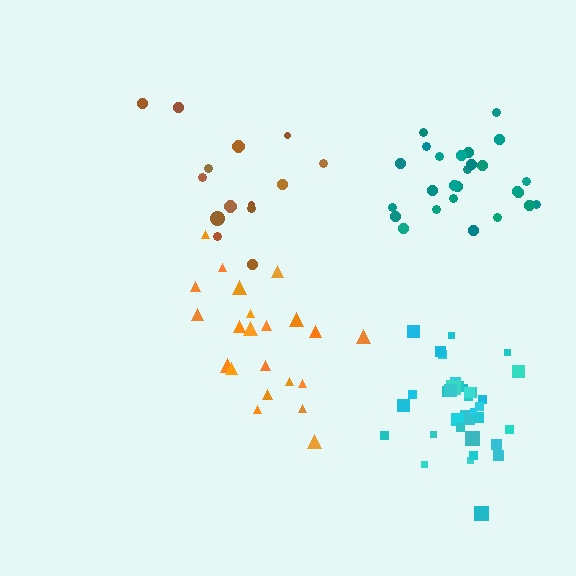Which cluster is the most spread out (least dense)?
Brown.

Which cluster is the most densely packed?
Cyan.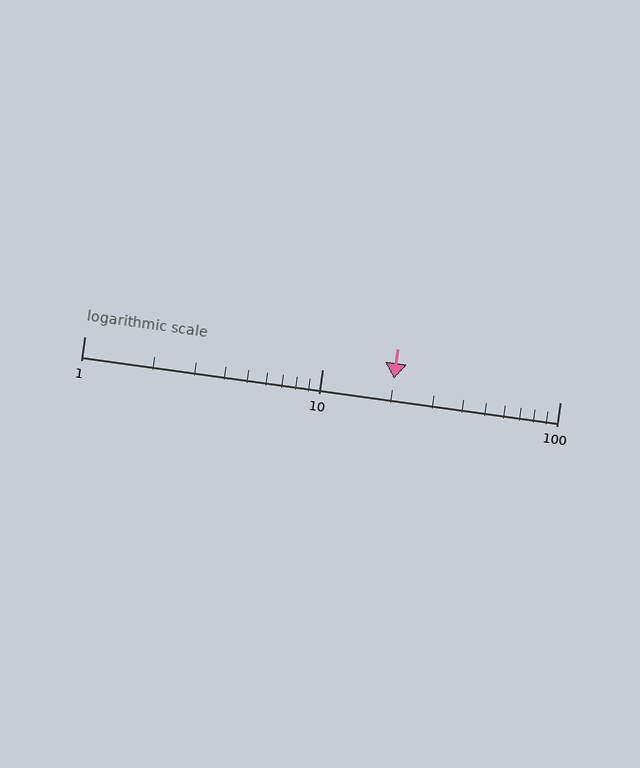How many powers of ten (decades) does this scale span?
The scale spans 2 decades, from 1 to 100.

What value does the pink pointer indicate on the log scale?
The pointer indicates approximately 20.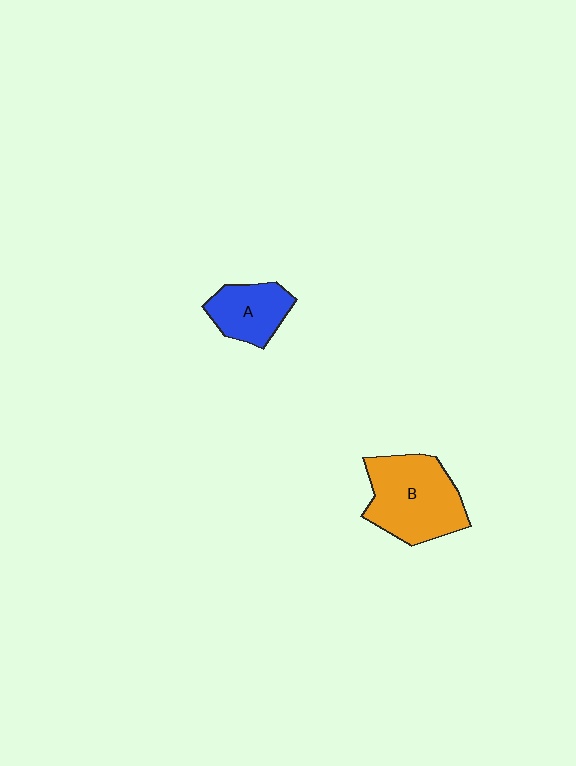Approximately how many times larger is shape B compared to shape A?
Approximately 1.8 times.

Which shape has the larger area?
Shape B (orange).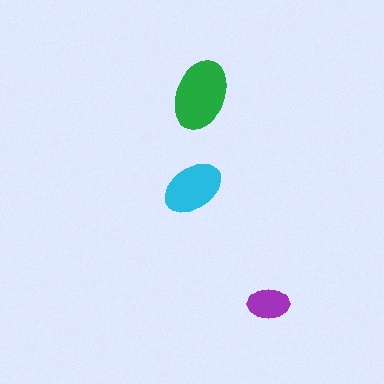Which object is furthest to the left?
The cyan ellipse is leftmost.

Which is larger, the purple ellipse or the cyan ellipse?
The cyan one.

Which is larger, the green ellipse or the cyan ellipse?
The green one.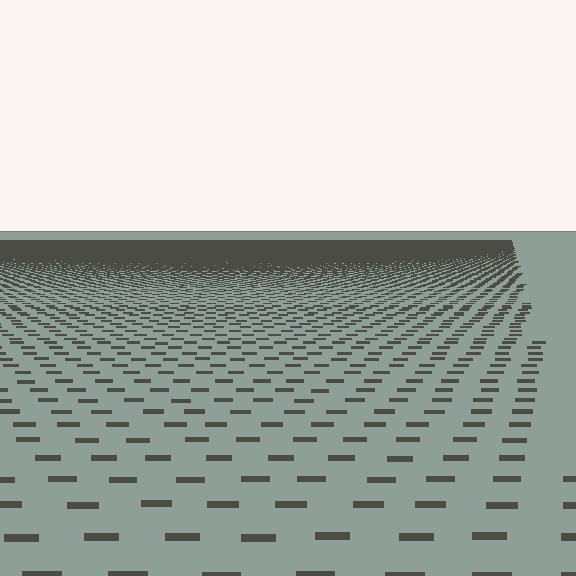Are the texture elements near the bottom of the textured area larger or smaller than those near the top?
Larger. Near the bottom, elements are closer to the viewer and appear at a bigger on-screen size.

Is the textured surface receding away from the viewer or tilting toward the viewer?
The surface is receding away from the viewer. Texture elements get smaller and denser toward the top.